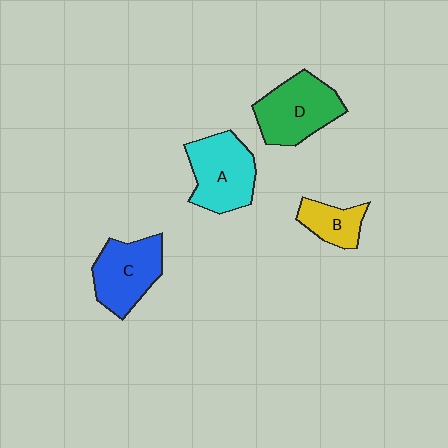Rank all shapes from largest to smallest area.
From largest to smallest: D (green), A (cyan), C (blue), B (yellow).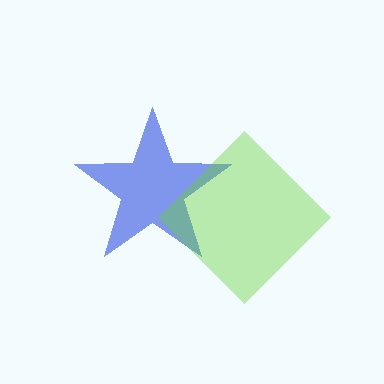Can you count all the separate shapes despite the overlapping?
Yes, there are 2 separate shapes.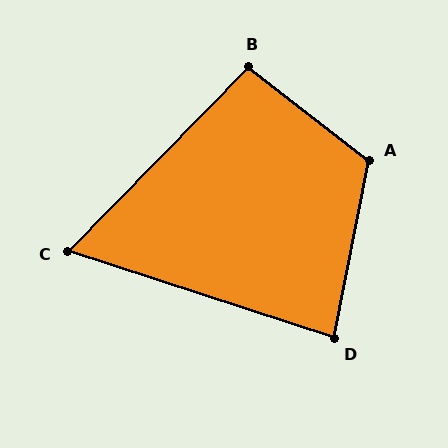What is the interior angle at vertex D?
Approximately 83 degrees (acute).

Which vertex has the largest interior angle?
A, at approximately 116 degrees.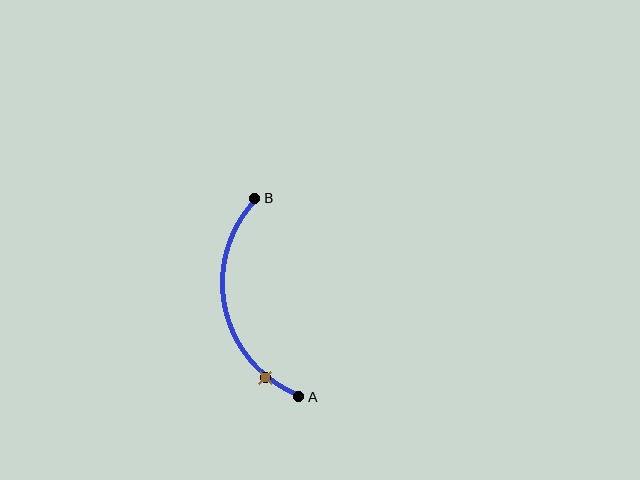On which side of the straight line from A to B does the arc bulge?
The arc bulges to the left of the straight line connecting A and B.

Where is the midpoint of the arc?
The arc midpoint is the point on the curve farthest from the straight line joining A and B. It sits to the left of that line.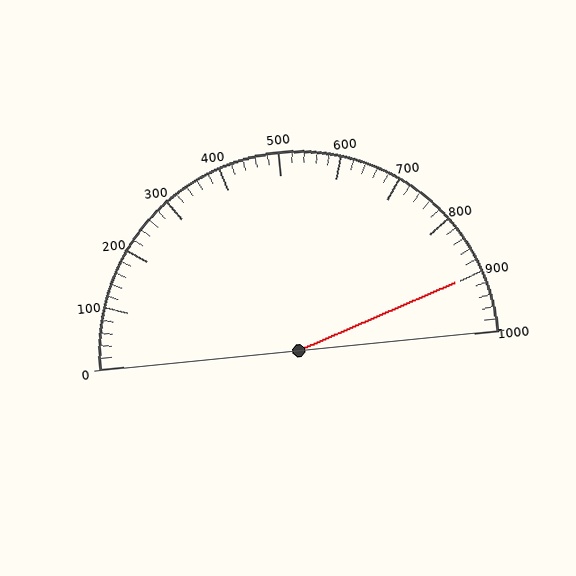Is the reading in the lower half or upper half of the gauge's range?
The reading is in the upper half of the range (0 to 1000).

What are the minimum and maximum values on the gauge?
The gauge ranges from 0 to 1000.